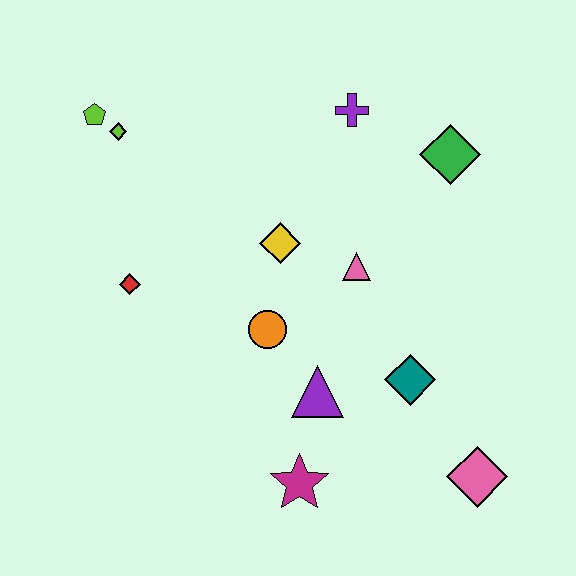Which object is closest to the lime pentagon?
The lime diamond is closest to the lime pentagon.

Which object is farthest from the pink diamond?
The lime pentagon is farthest from the pink diamond.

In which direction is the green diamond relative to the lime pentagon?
The green diamond is to the right of the lime pentagon.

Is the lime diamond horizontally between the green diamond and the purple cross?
No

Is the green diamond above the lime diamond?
No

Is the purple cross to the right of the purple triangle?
Yes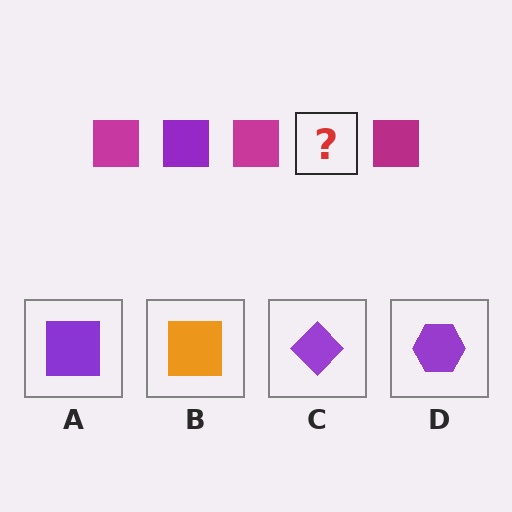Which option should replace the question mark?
Option A.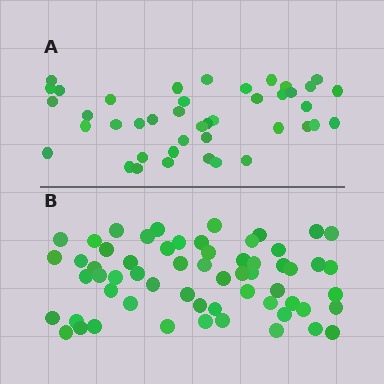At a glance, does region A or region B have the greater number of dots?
Region B (the bottom region) has more dots.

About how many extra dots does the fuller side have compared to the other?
Region B has approximately 20 more dots than region A.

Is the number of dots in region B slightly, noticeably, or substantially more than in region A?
Region B has noticeably more, but not dramatically so. The ratio is roughly 1.4 to 1.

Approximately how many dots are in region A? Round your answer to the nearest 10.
About 40 dots. (The exact count is 42, which rounds to 40.)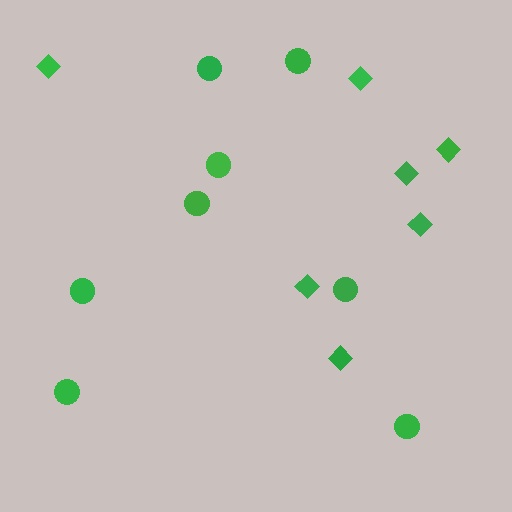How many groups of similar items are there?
There are 2 groups: one group of diamonds (7) and one group of circles (8).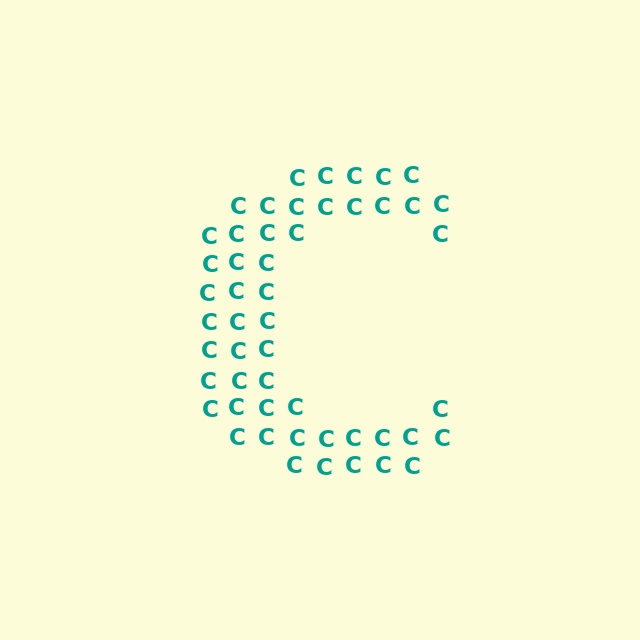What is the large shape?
The large shape is the letter C.